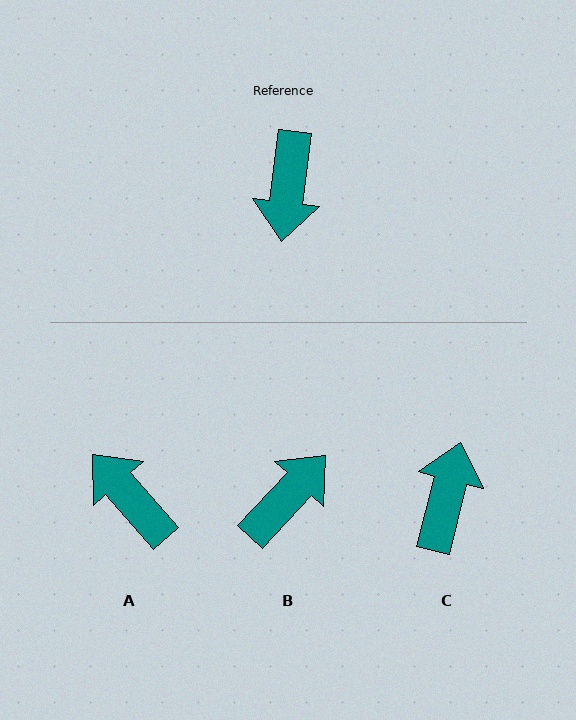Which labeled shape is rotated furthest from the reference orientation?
C, about 173 degrees away.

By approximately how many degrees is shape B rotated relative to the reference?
Approximately 144 degrees counter-clockwise.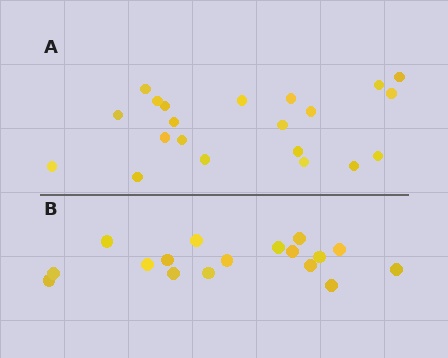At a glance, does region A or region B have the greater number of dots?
Region A (the top region) has more dots.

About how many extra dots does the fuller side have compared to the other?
Region A has about 4 more dots than region B.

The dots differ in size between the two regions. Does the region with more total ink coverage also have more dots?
No. Region B has more total ink coverage because its dots are larger, but region A actually contains more individual dots. Total area can be misleading — the number of items is what matters here.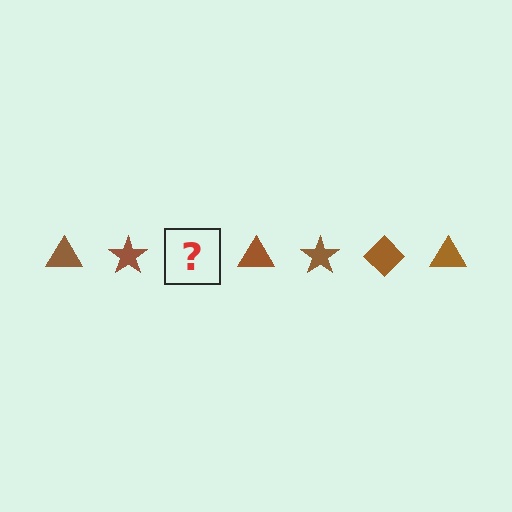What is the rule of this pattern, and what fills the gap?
The rule is that the pattern cycles through triangle, star, diamond shapes in brown. The gap should be filled with a brown diamond.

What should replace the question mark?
The question mark should be replaced with a brown diamond.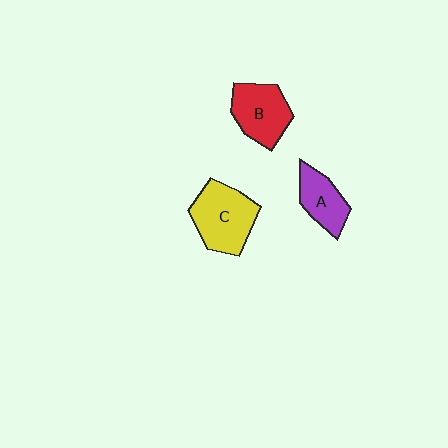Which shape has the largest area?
Shape C (yellow).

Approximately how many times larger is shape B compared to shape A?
Approximately 1.3 times.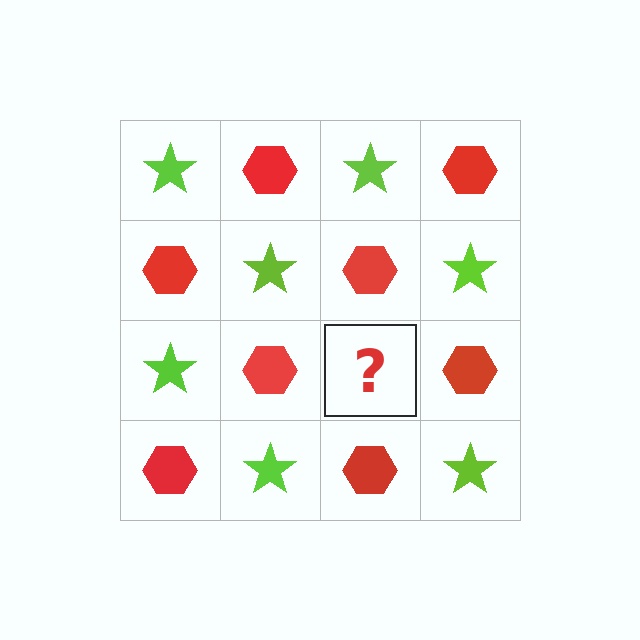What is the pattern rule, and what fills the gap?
The rule is that it alternates lime star and red hexagon in a checkerboard pattern. The gap should be filled with a lime star.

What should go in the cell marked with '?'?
The missing cell should contain a lime star.